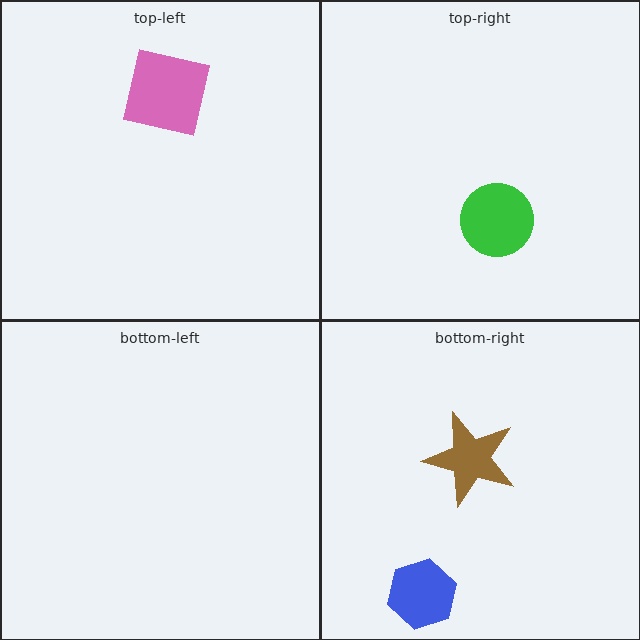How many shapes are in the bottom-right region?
2.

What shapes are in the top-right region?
The green circle.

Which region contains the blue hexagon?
The bottom-right region.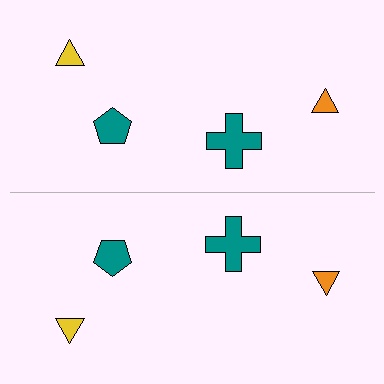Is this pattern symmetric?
Yes, this pattern has bilateral (reflection) symmetry.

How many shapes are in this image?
There are 8 shapes in this image.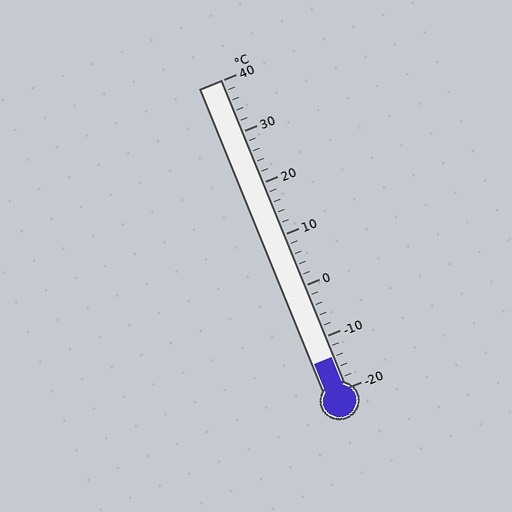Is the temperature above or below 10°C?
The temperature is below 10°C.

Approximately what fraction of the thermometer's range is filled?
The thermometer is filled to approximately 10% of its range.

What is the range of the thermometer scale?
The thermometer scale ranges from -20°C to 40°C.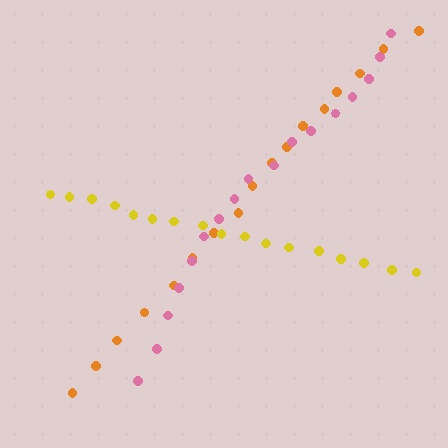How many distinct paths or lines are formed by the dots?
There are 3 distinct paths.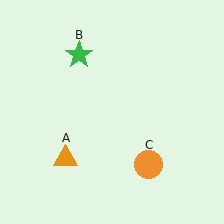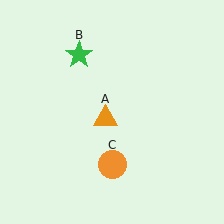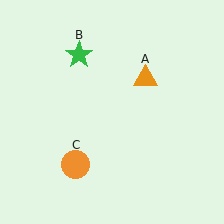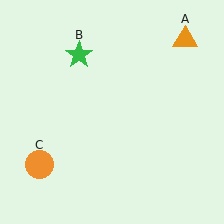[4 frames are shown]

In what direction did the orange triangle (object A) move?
The orange triangle (object A) moved up and to the right.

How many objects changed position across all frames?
2 objects changed position: orange triangle (object A), orange circle (object C).